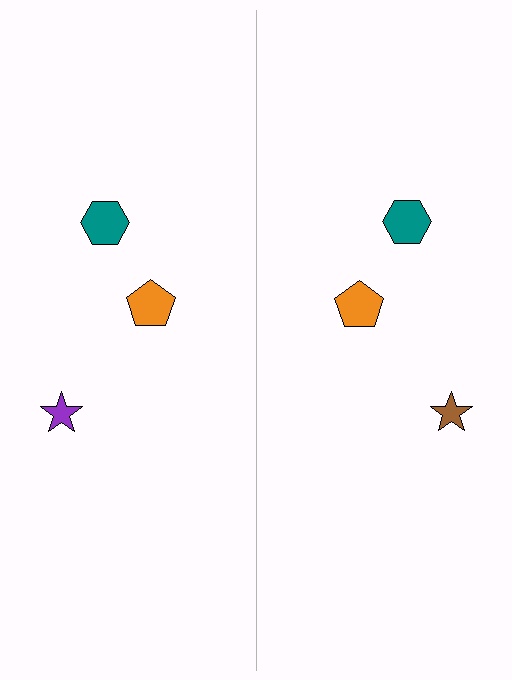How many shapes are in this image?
There are 6 shapes in this image.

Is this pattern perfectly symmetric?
No, the pattern is not perfectly symmetric. The brown star on the right side breaks the symmetry — its mirror counterpart is purple.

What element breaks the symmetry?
The brown star on the right side breaks the symmetry — its mirror counterpart is purple.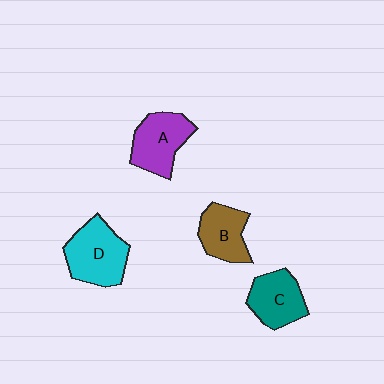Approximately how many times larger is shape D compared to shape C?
Approximately 1.3 times.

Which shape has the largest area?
Shape D (cyan).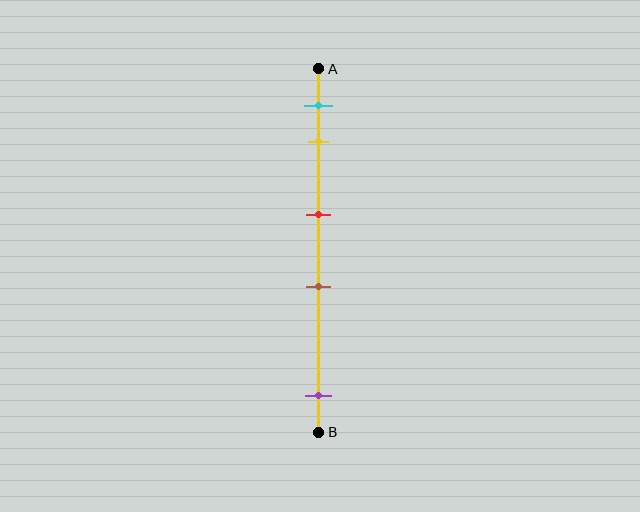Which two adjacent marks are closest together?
The cyan and yellow marks are the closest adjacent pair.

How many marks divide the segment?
There are 5 marks dividing the segment.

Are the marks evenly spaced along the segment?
No, the marks are not evenly spaced.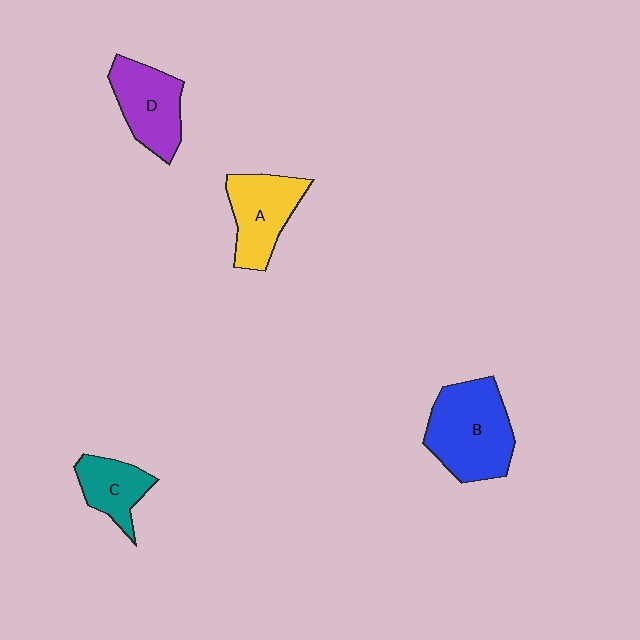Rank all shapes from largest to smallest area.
From largest to smallest: B (blue), A (yellow), D (purple), C (teal).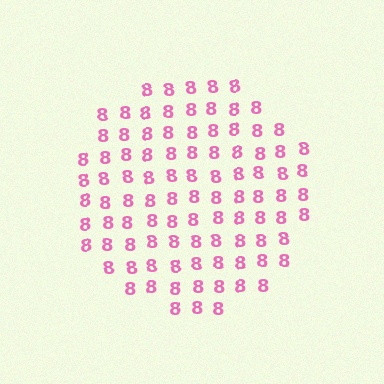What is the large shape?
The large shape is a circle.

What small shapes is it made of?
It is made of small digit 8's.